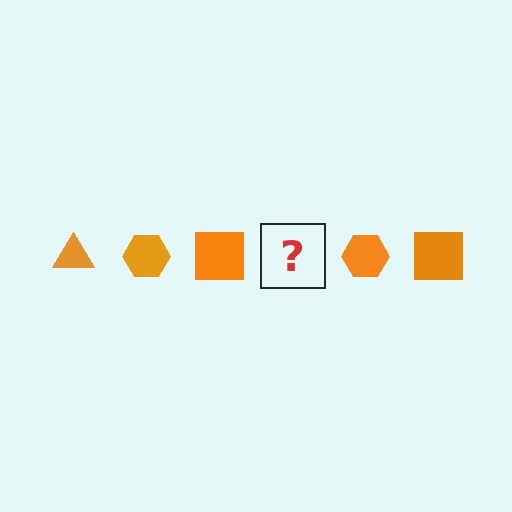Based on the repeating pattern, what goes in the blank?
The blank should be an orange triangle.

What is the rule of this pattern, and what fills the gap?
The rule is that the pattern cycles through triangle, hexagon, square shapes in orange. The gap should be filled with an orange triangle.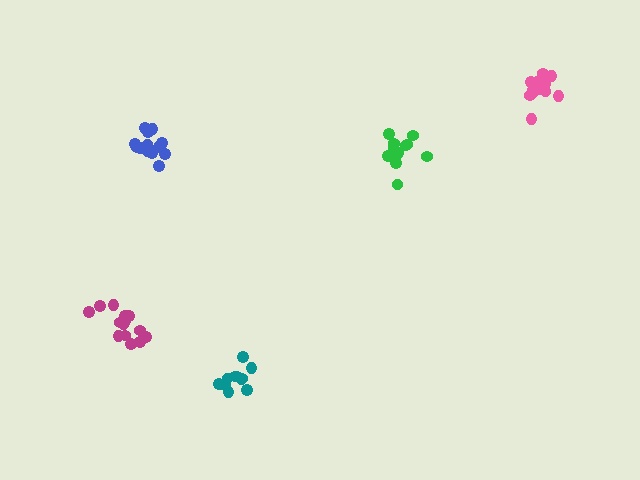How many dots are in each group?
Group 1: 13 dots, Group 2: 15 dots, Group 3: 13 dots, Group 4: 11 dots, Group 5: 14 dots (66 total).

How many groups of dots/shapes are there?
There are 5 groups.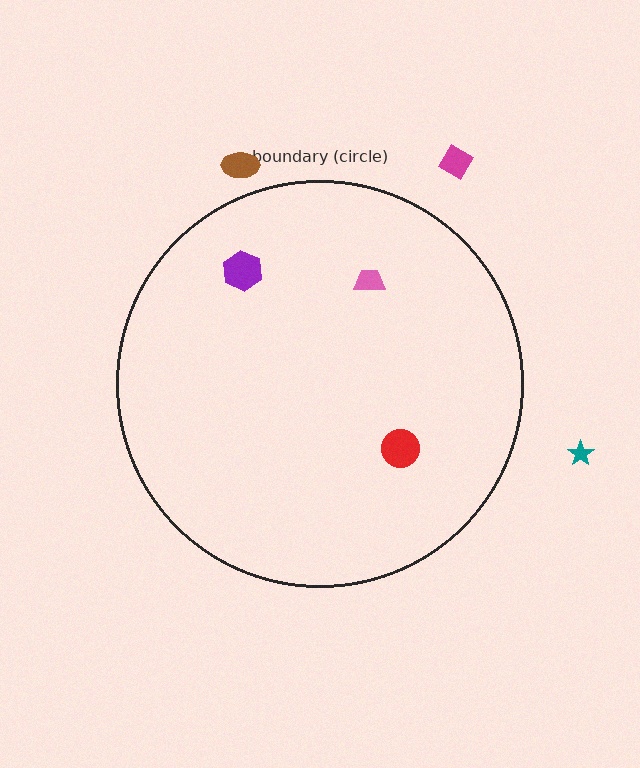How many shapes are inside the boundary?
3 inside, 3 outside.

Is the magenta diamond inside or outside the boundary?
Outside.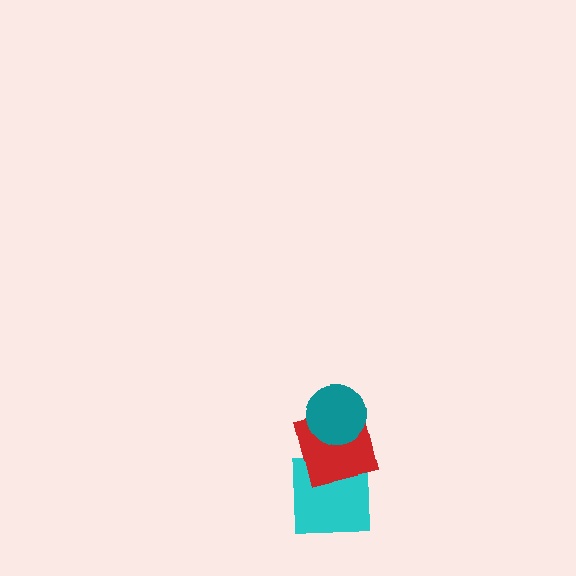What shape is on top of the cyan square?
The red square is on top of the cyan square.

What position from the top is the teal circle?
The teal circle is 1st from the top.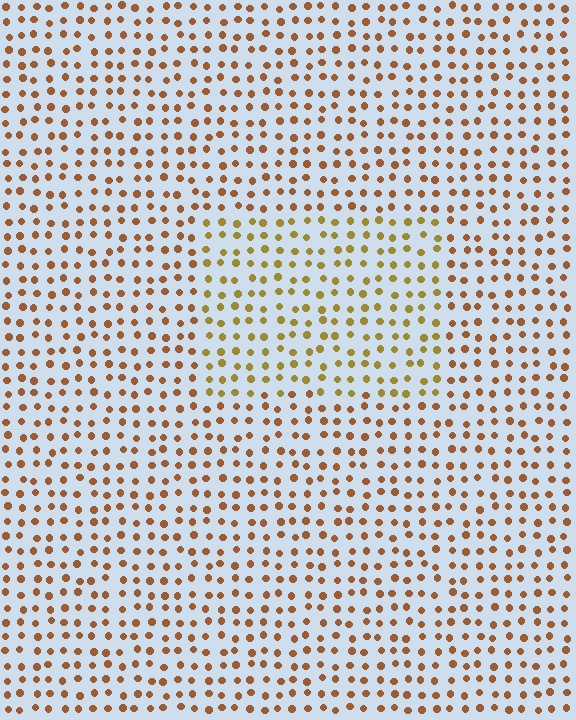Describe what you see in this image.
The image is filled with small brown elements in a uniform arrangement. A rectangle-shaped region is visible where the elements are tinted to a slightly different hue, forming a subtle color boundary.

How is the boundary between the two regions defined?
The boundary is defined purely by a slight shift in hue (about 27 degrees). Spacing, size, and orientation are identical on both sides.